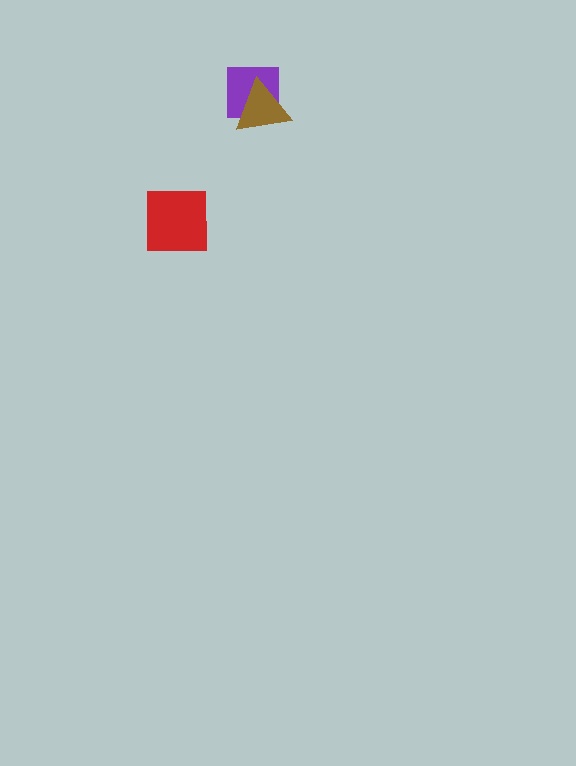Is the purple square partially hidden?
Yes, it is partially covered by another shape.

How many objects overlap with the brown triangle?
1 object overlaps with the brown triangle.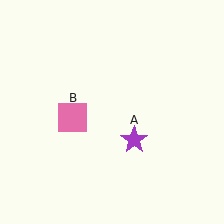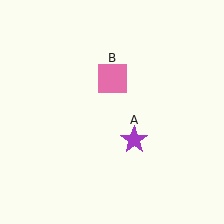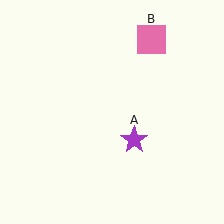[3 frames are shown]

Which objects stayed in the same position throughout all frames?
Purple star (object A) remained stationary.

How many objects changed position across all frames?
1 object changed position: pink square (object B).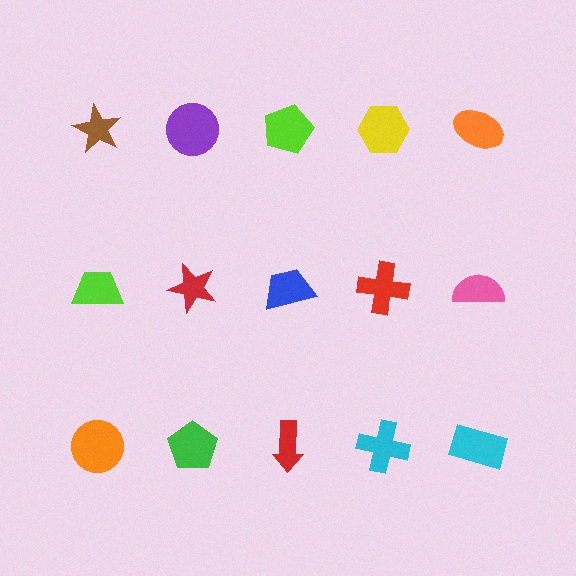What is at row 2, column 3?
A blue trapezoid.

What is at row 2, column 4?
A red cross.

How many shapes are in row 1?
5 shapes.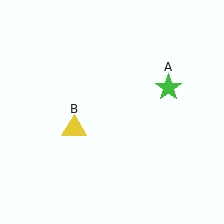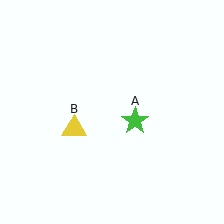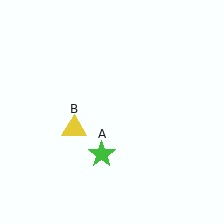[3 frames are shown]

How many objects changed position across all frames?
1 object changed position: green star (object A).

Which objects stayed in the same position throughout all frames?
Yellow triangle (object B) remained stationary.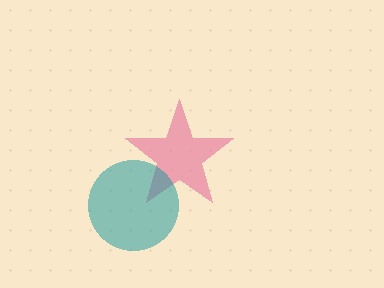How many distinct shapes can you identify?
There are 2 distinct shapes: a pink star, a teal circle.